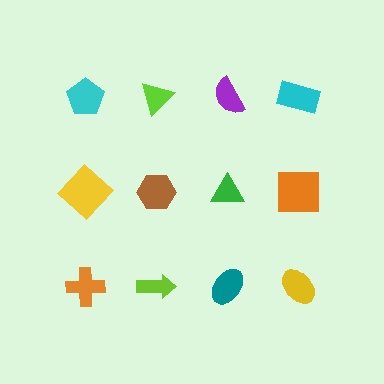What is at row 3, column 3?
A teal ellipse.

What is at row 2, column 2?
A brown hexagon.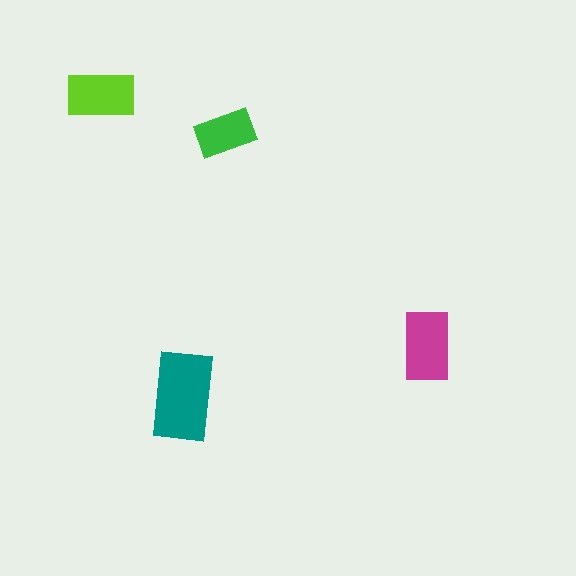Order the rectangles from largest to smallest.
the teal one, the magenta one, the lime one, the green one.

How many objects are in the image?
There are 4 objects in the image.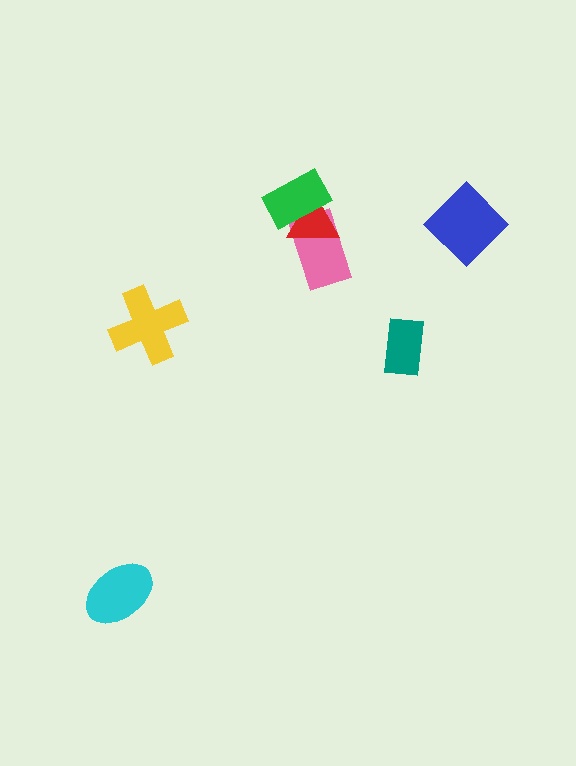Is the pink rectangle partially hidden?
Yes, it is partially covered by another shape.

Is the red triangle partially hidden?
Yes, it is partially covered by another shape.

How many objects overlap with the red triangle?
2 objects overlap with the red triangle.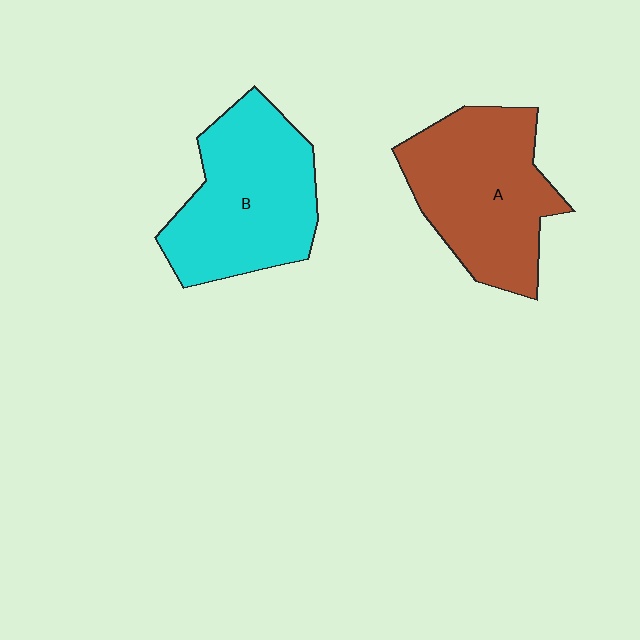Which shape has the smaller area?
Shape A (brown).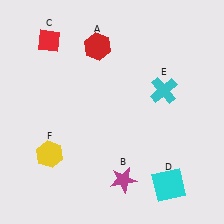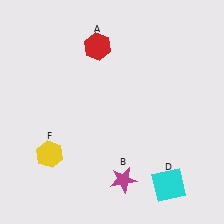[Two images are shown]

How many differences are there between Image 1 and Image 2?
There are 2 differences between the two images.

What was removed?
The cyan cross (E), the red diamond (C) were removed in Image 2.